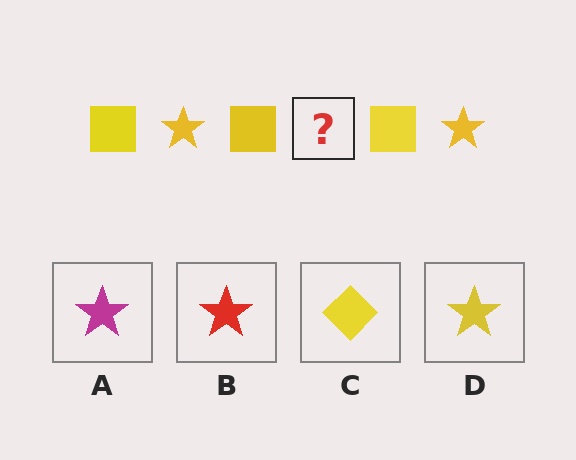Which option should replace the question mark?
Option D.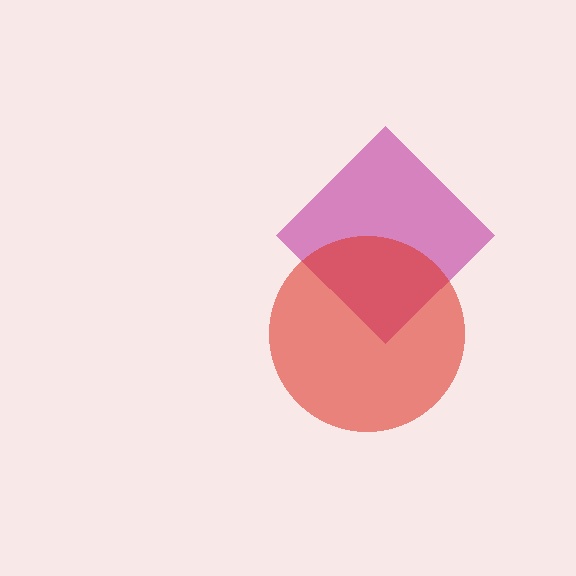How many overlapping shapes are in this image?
There are 2 overlapping shapes in the image.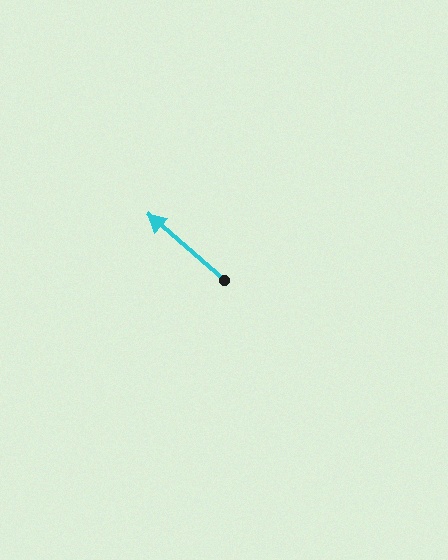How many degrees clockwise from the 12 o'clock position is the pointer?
Approximately 311 degrees.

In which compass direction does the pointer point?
Northwest.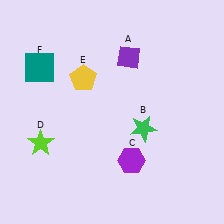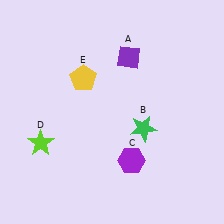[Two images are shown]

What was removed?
The teal square (F) was removed in Image 2.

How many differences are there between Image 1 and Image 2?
There is 1 difference between the two images.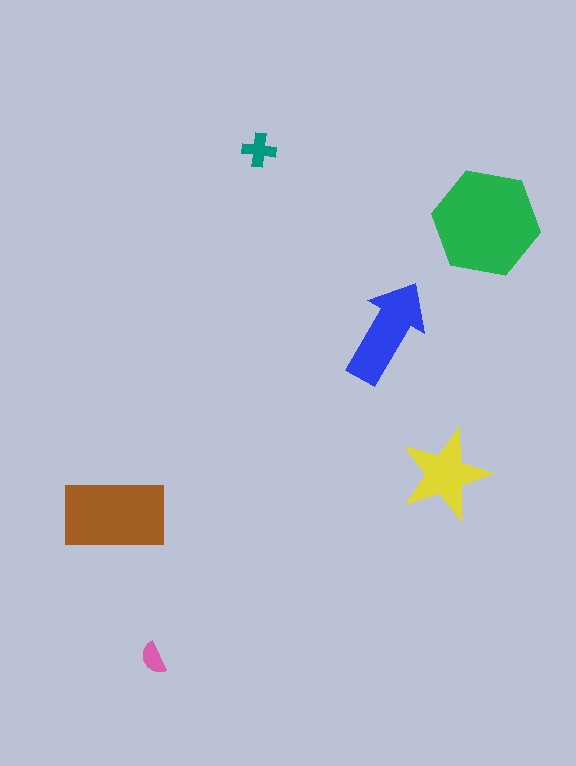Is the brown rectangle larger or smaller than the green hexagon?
Smaller.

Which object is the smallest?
The pink semicircle.